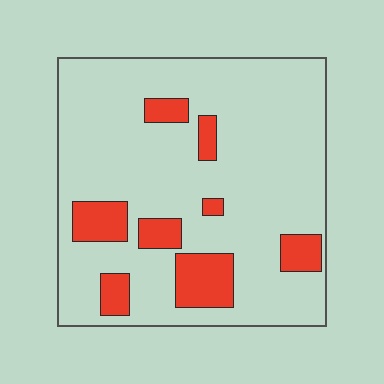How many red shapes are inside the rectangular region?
8.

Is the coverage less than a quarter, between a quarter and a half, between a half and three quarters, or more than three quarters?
Less than a quarter.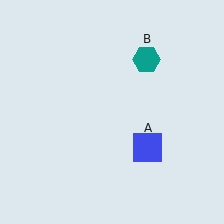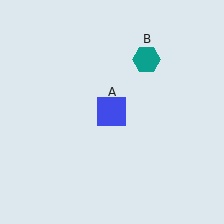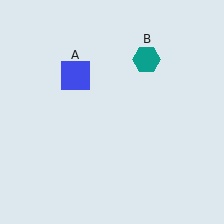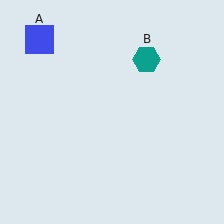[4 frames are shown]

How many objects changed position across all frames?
1 object changed position: blue square (object A).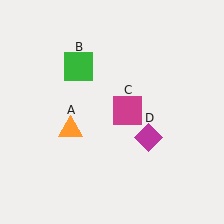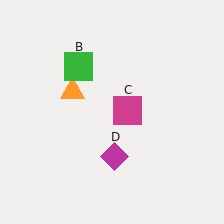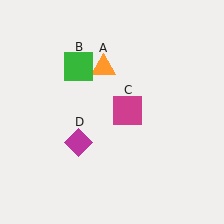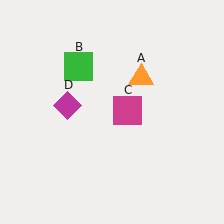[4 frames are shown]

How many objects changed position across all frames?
2 objects changed position: orange triangle (object A), magenta diamond (object D).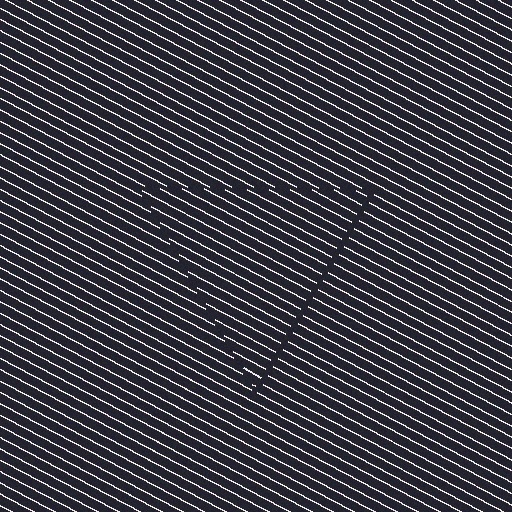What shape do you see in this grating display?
An illusory triangle. The interior of the shape contains the same grating, shifted by half a period — the contour is defined by the phase discontinuity where line-ends from the inner and outer gratings abut.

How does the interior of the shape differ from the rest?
The interior of the shape contains the same grating, shifted by half a period — the contour is defined by the phase discontinuity where line-ends from the inner and outer gratings abut.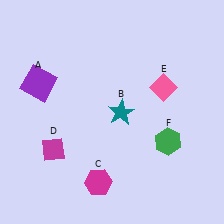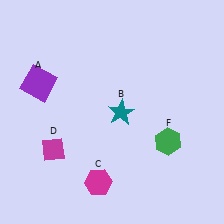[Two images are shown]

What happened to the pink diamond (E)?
The pink diamond (E) was removed in Image 2. It was in the top-right area of Image 1.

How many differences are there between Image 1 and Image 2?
There is 1 difference between the two images.